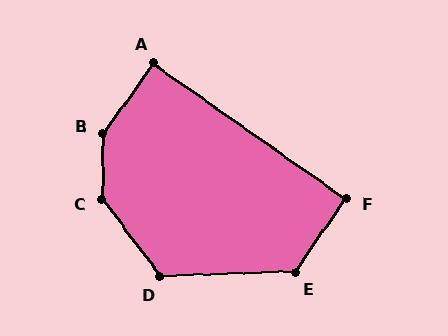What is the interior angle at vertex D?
Approximately 125 degrees (obtuse).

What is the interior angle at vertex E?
Approximately 127 degrees (obtuse).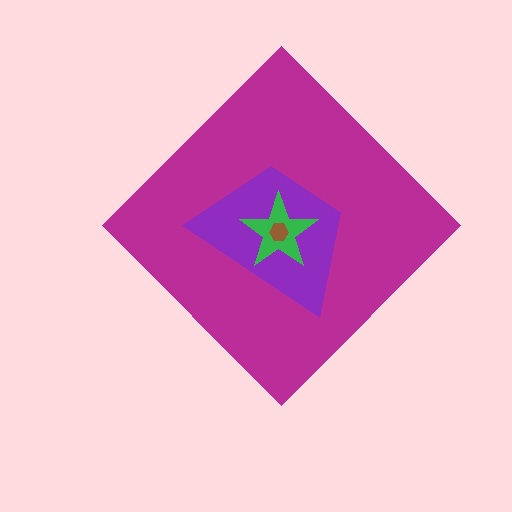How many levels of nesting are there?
4.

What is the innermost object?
The brown hexagon.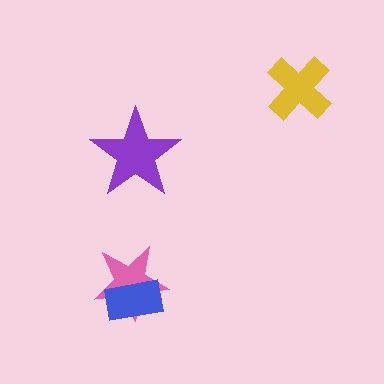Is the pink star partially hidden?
Yes, it is partially covered by another shape.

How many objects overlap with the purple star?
0 objects overlap with the purple star.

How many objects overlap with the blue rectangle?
1 object overlaps with the blue rectangle.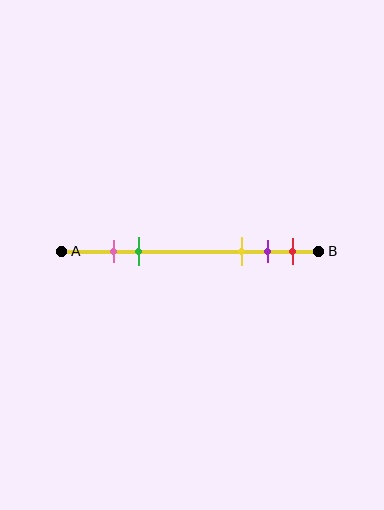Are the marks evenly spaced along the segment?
No, the marks are not evenly spaced.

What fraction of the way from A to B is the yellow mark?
The yellow mark is approximately 70% (0.7) of the way from A to B.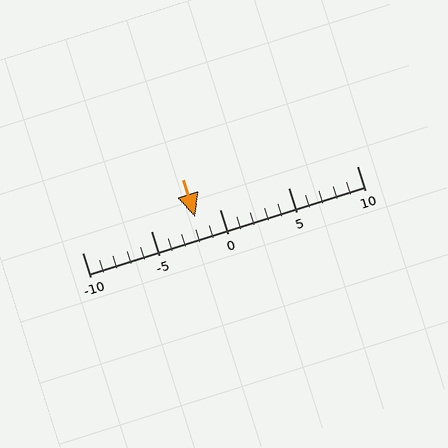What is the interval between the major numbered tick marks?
The major tick marks are spaced 5 units apart.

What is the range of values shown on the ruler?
The ruler shows values from -10 to 10.